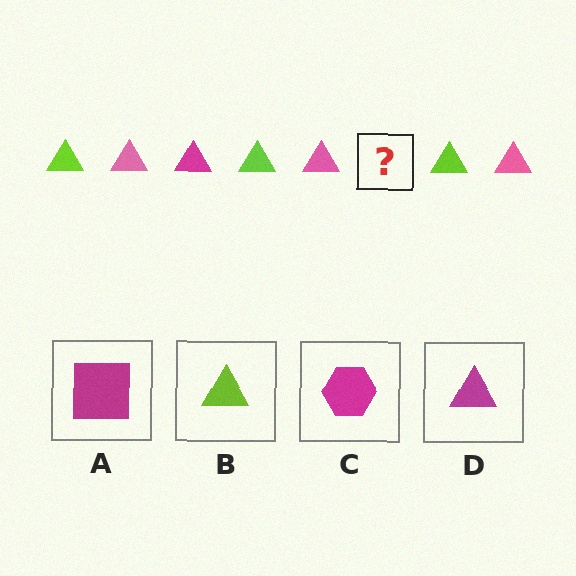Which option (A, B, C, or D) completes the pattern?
D.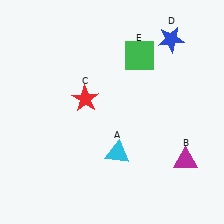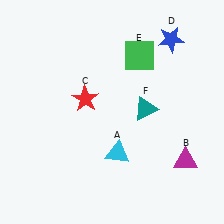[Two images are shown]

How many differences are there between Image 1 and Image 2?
There is 1 difference between the two images.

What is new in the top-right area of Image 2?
A teal triangle (F) was added in the top-right area of Image 2.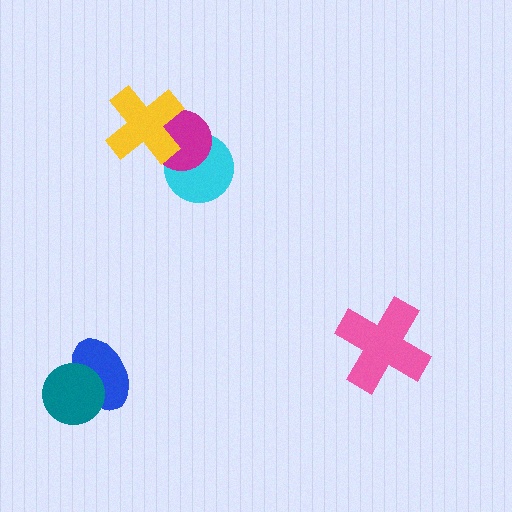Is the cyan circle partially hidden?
Yes, it is partially covered by another shape.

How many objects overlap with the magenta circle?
2 objects overlap with the magenta circle.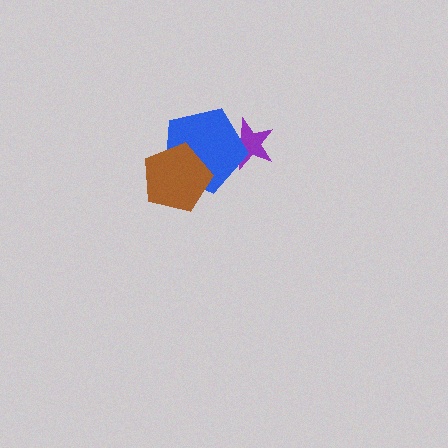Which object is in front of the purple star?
The blue pentagon is in front of the purple star.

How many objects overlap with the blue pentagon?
2 objects overlap with the blue pentagon.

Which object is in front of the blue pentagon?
The brown pentagon is in front of the blue pentagon.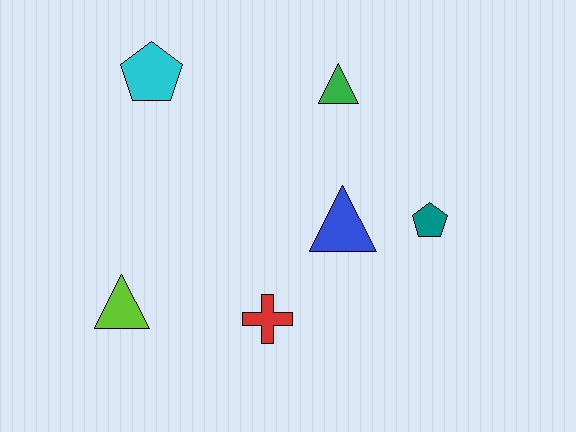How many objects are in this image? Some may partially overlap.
There are 6 objects.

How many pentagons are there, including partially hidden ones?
There are 2 pentagons.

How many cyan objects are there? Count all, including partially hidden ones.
There is 1 cyan object.